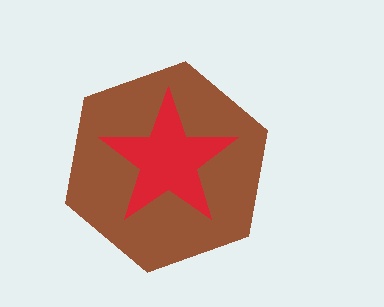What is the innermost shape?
The red star.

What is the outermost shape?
The brown hexagon.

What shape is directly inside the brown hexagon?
The red star.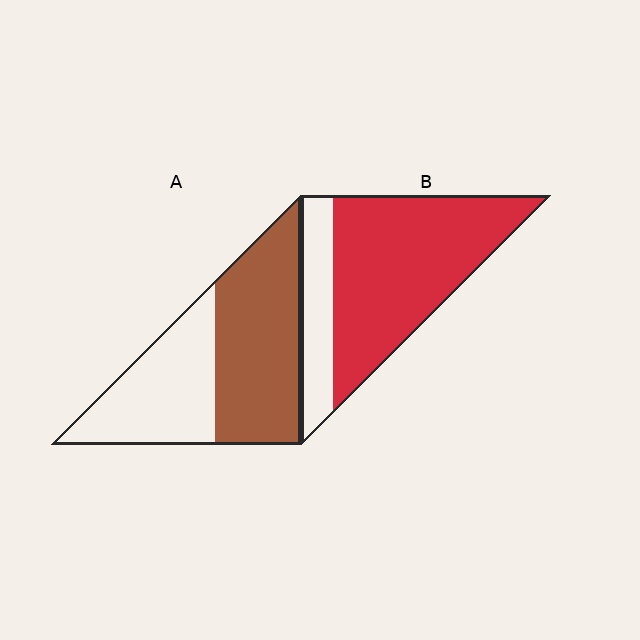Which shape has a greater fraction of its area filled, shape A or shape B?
Shape B.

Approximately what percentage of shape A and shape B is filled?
A is approximately 55% and B is approximately 75%.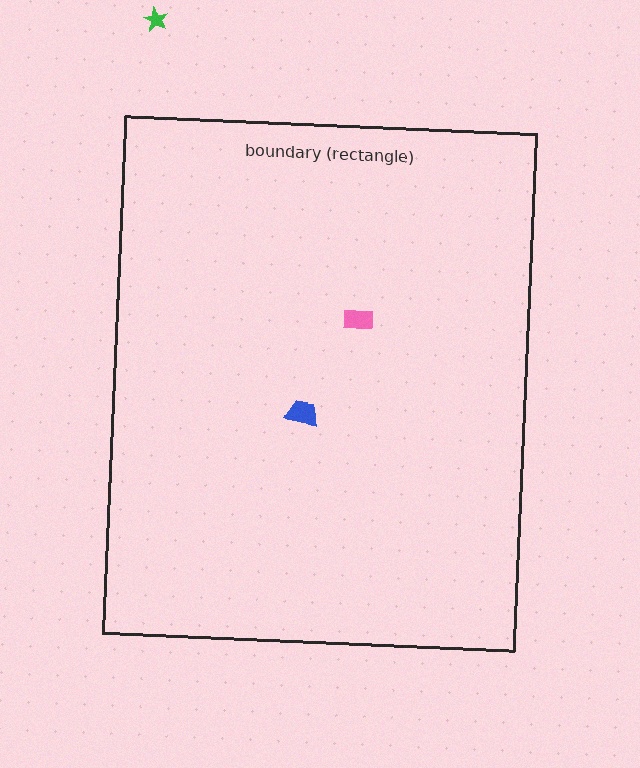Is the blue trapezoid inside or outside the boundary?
Inside.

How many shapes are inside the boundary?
2 inside, 1 outside.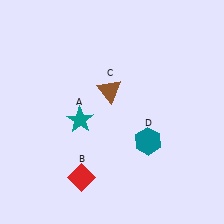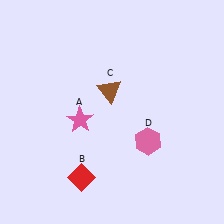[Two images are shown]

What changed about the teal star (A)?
In Image 1, A is teal. In Image 2, it changed to pink.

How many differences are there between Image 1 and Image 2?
There are 2 differences between the two images.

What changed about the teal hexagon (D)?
In Image 1, D is teal. In Image 2, it changed to pink.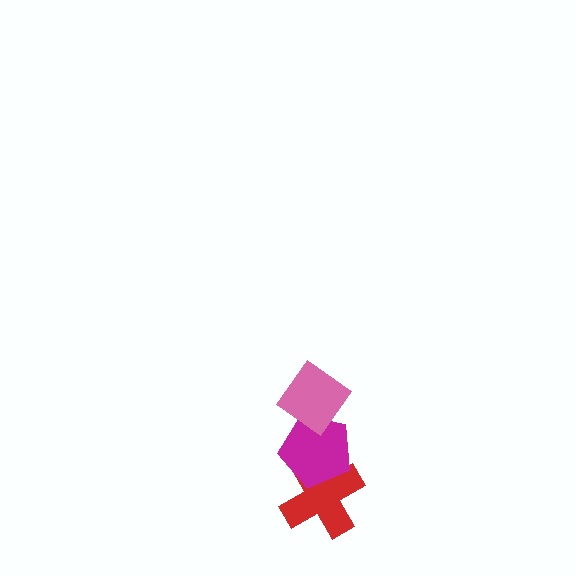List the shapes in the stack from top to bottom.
From top to bottom: the pink diamond, the magenta pentagon, the red cross.